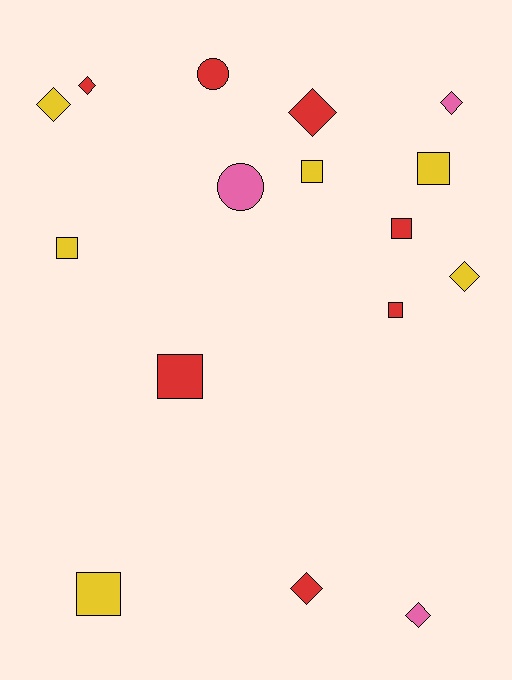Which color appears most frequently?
Red, with 7 objects.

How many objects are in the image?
There are 16 objects.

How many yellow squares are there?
There are 4 yellow squares.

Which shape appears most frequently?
Diamond, with 7 objects.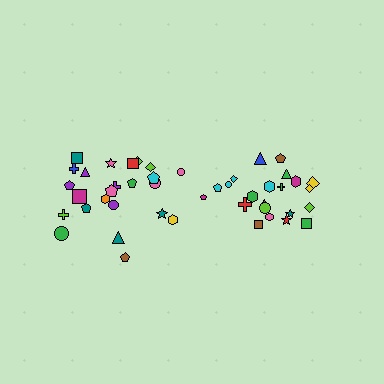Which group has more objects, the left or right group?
The left group.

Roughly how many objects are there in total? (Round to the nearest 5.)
Roughly 45 objects in total.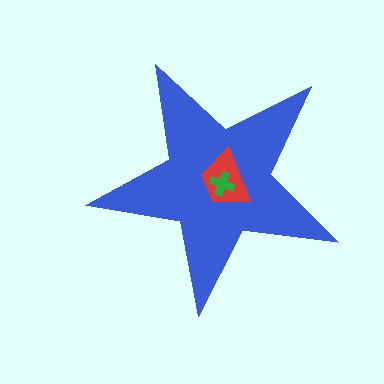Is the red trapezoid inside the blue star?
Yes.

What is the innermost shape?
The green cross.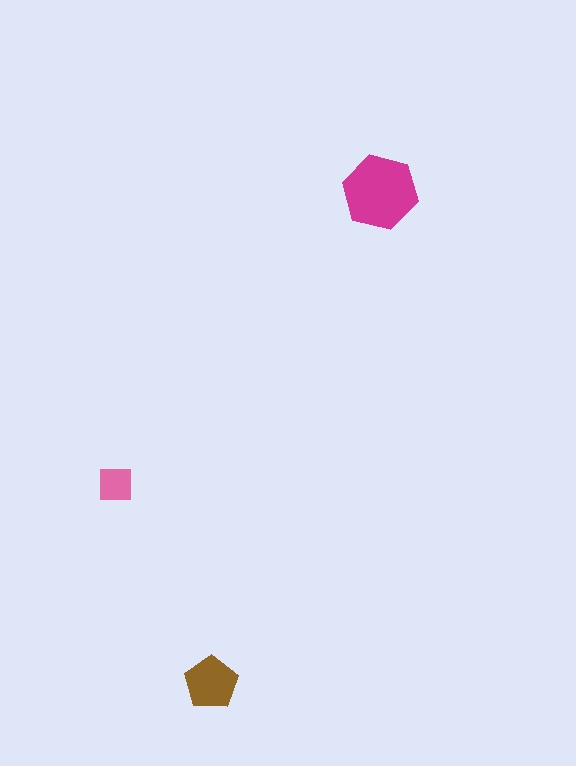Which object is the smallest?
The pink square.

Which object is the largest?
The magenta hexagon.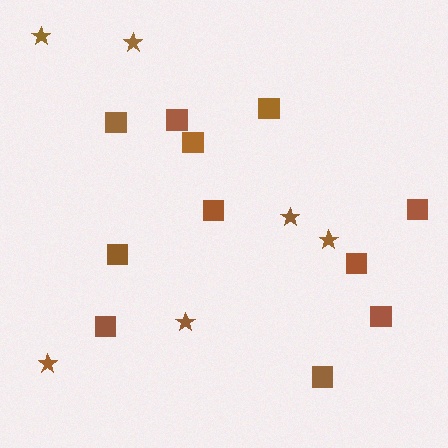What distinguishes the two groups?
There are 2 groups: one group of squares (11) and one group of stars (6).